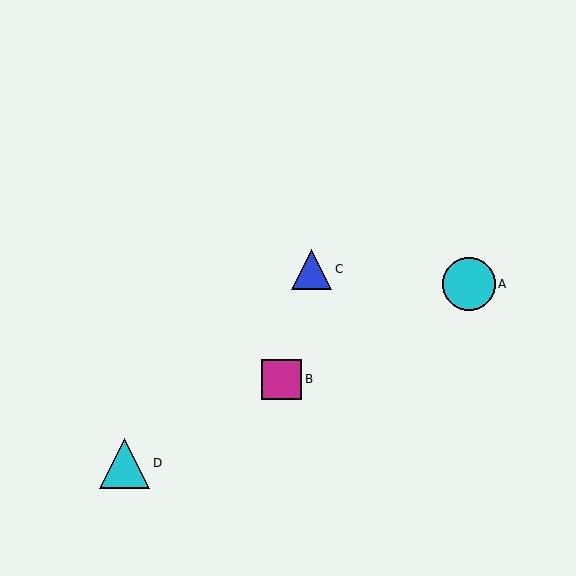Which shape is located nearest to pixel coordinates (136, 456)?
The cyan triangle (labeled D) at (125, 463) is nearest to that location.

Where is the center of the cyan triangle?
The center of the cyan triangle is at (125, 463).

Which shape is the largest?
The cyan circle (labeled A) is the largest.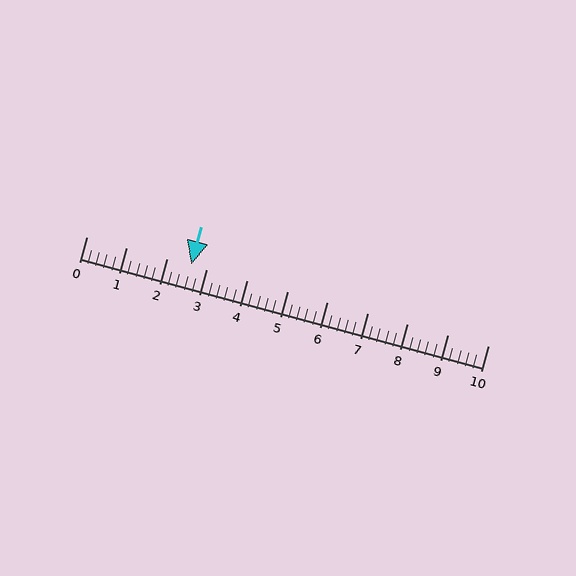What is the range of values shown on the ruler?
The ruler shows values from 0 to 10.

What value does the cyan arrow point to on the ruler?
The cyan arrow points to approximately 2.6.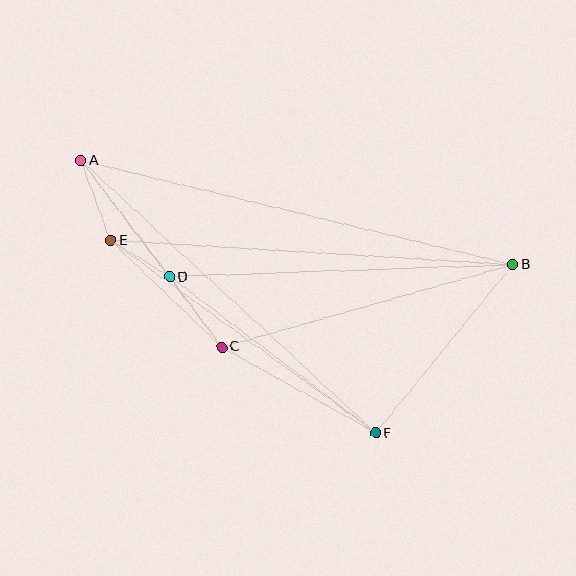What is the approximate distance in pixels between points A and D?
The distance between A and D is approximately 146 pixels.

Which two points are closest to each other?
Points D and E are closest to each other.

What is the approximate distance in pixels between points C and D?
The distance between C and D is approximately 88 pixels.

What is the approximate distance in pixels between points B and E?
The distance between B and E is approximately 403 pixels.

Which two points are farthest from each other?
Points A and B are farthest from each other.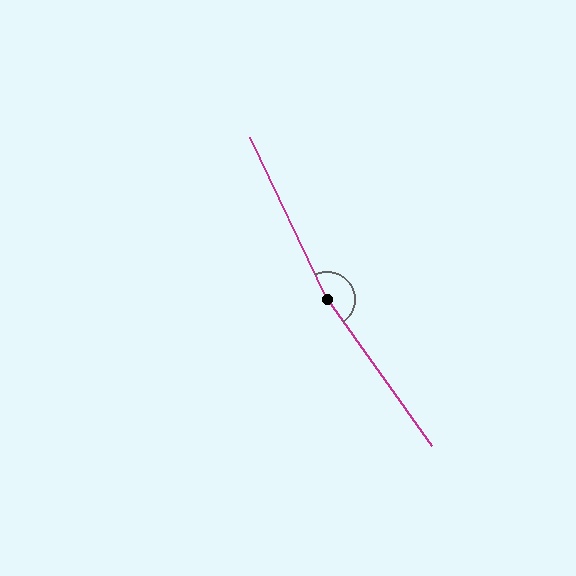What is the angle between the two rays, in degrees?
Approximately 170 degrees.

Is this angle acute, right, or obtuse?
It is obtuse.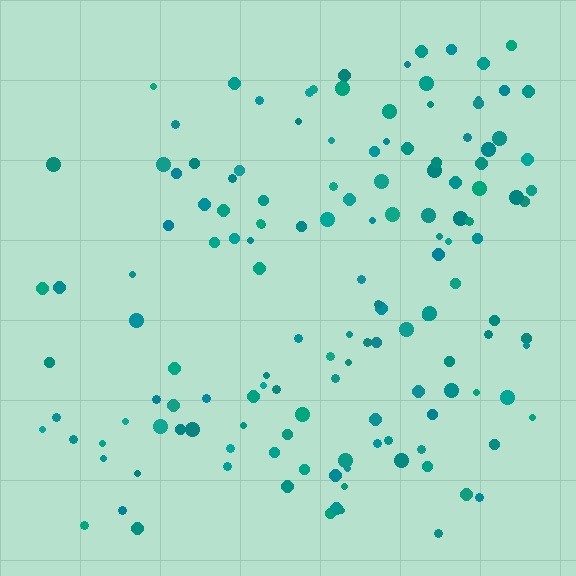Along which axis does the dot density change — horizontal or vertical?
Horizontal.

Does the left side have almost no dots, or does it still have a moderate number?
Still a moderate number, just noticeably fewer than the right.